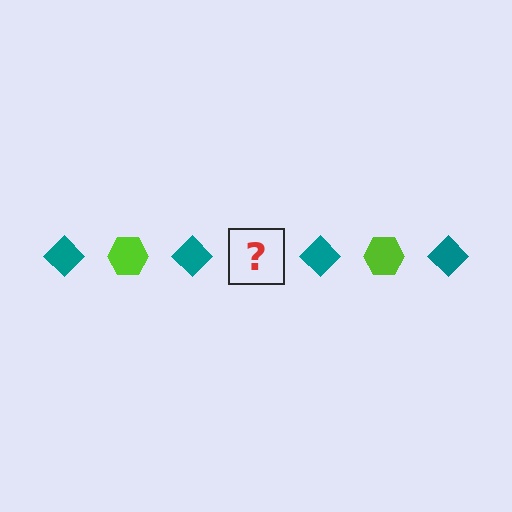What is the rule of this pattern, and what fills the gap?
The rule is that the pattern alternates between teal diamond and lime hexagon. The gap should be filled with a lime hexagon.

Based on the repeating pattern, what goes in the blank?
The blank should be a lime hexagon.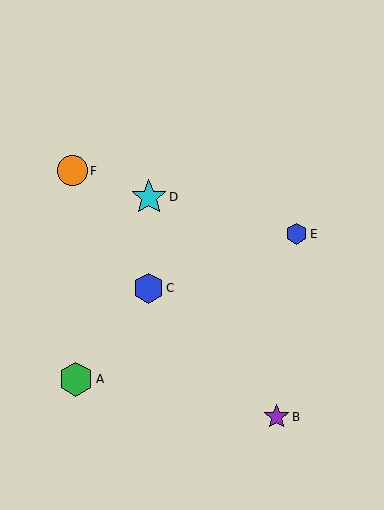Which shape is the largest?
The cyan star (labeled D) is the largest.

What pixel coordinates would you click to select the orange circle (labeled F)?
Click at (72, 171) to select the orange circle F.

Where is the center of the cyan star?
The center of the cyan star is at (149, 197).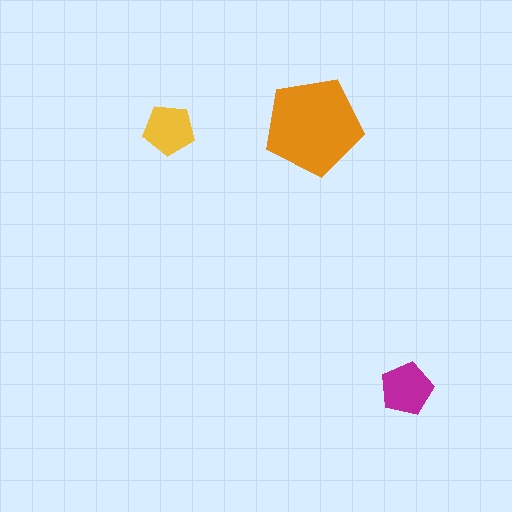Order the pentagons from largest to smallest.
the orange one, the magenta one, the yellow one.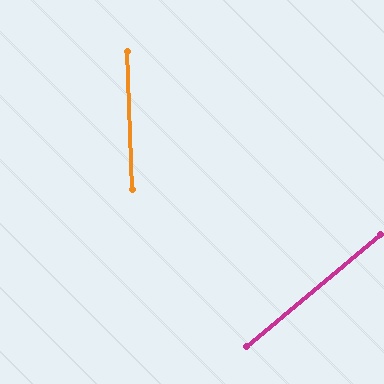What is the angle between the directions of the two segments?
Approximately 52 degrees.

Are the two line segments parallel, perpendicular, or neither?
Neither parallel nor perpendicular — they differ by about 52°.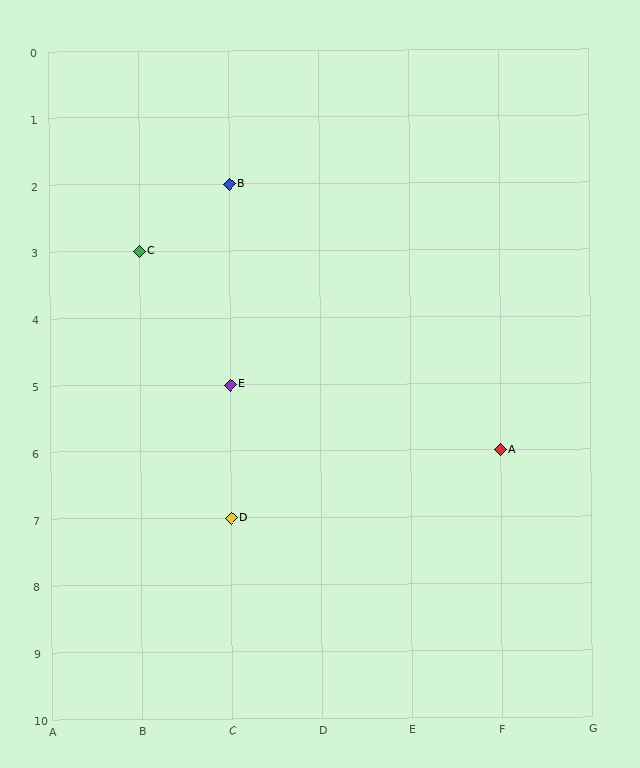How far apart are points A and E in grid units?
Points A and E are 3 columns and 1 row apart (about 3.2 grid units diagonally).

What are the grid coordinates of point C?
Point C is at grid coordinates (B, 3).